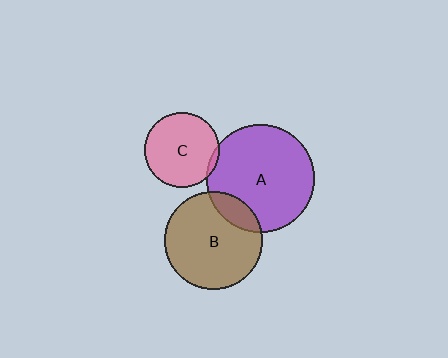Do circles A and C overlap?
Yes.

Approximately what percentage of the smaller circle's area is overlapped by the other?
Approximately 5%.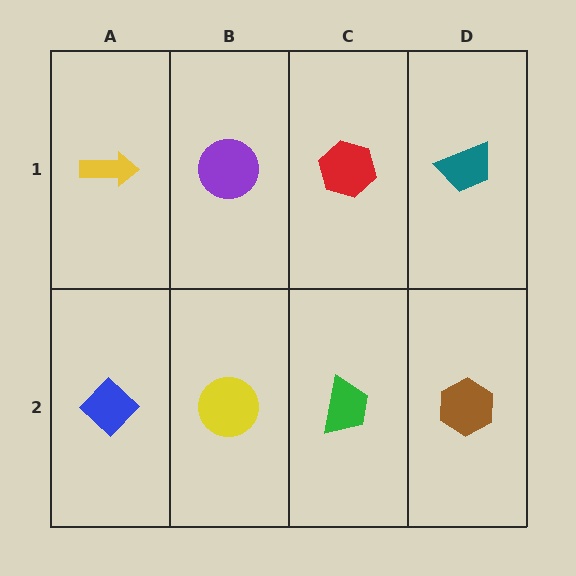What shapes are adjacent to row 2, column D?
A teal trapezoid (row 1, column D), a green trapezoid (row 2, column C).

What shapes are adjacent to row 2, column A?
A yellow arrow (row 1, column A), a yellow circle (row 2, column B).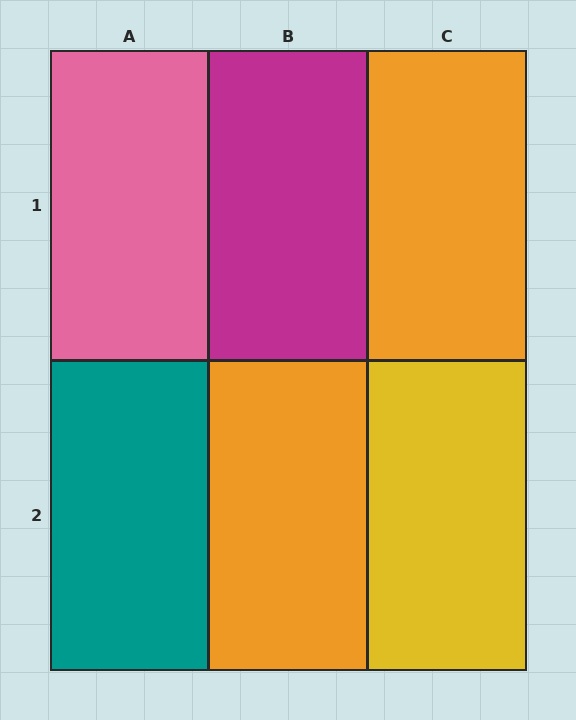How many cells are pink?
1 cell is pink.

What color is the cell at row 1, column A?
Pink.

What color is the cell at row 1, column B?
Magenta.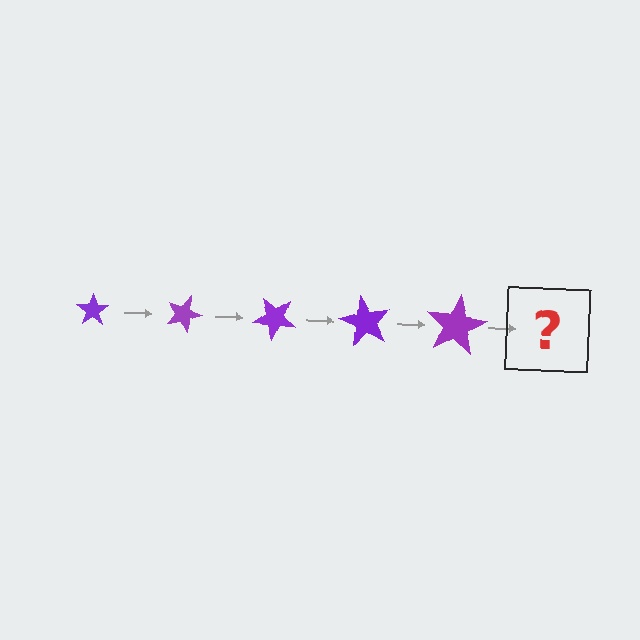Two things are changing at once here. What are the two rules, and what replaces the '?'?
The two rules are that the star grows larger each step and it rotates 20 degrees each step. The '?' should be a star, larger than the previous one and rotated 100 degrees from the start.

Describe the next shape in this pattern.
It should be a star, larger than the previous one and rotated 100 degrees from the start.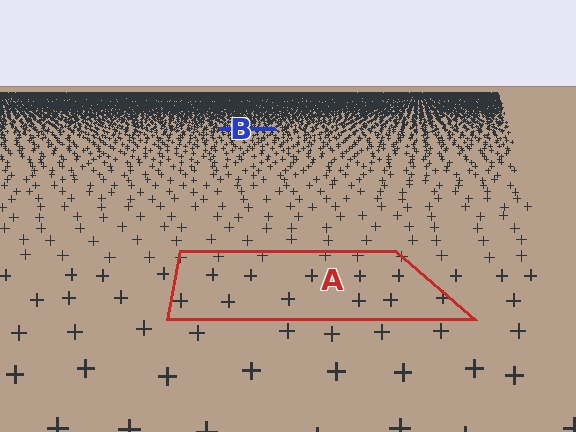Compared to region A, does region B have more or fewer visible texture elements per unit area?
Region B has more texture elements per unit area — they are packed more densely because it is farther away.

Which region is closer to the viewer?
Region A is closer. The texture elements there are larger and more spread out.